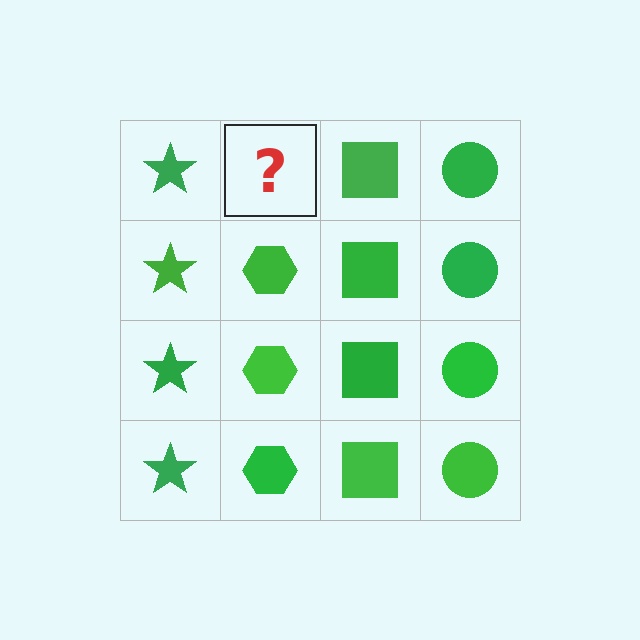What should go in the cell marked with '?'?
The missing cell should contain a green hexagon.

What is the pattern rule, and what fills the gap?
The rule is that each column has a consistent shape. The gap should be filled with a green hexagon.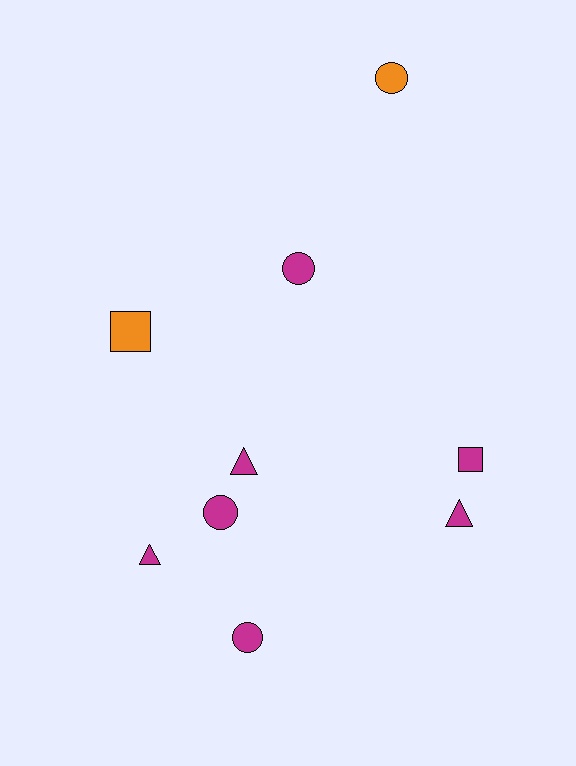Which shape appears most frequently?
Circle, with 4 objects.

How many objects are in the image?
There are 9 objects.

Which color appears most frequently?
Magenta, with 7 objects.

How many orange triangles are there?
There are no orange triangles.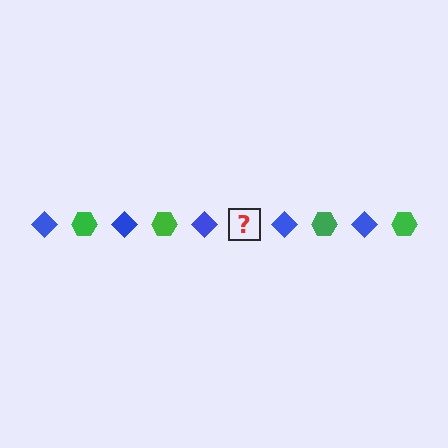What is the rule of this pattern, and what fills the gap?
The rule is that the pattern alternates between blue diamond and green hexagon. The gap should be filled with a green hexagon.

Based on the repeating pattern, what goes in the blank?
The blank should be a green hexagon.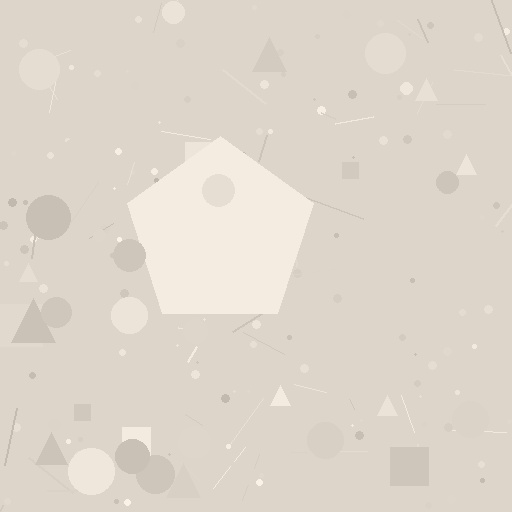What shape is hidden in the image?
A pentagon is hidden in the image.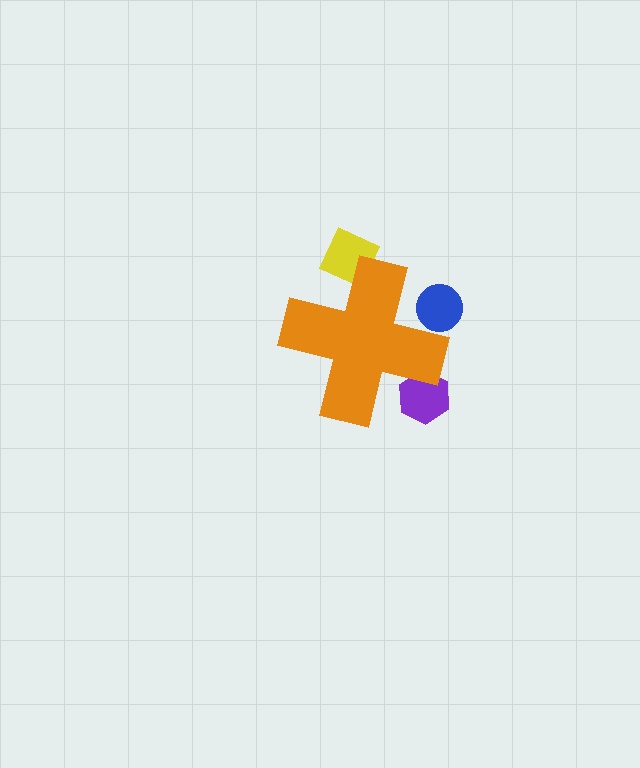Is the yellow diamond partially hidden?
Yes, the yellow diamond is partially hidden behind the orange cross.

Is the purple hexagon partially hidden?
Yes, the purple hexagon is partially hidden behind the orange cross.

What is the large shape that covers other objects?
An orange cross.